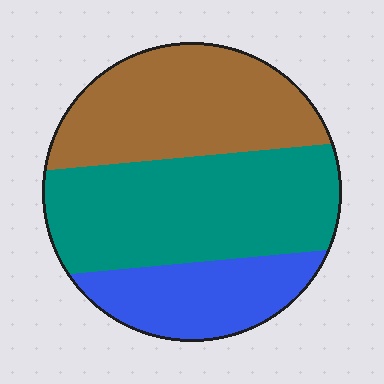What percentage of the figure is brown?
Brown covers roughly 35% of the figure.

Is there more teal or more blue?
Teal.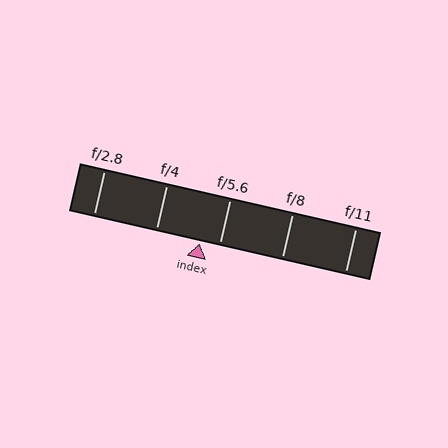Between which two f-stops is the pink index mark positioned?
The index mark is between f/4 and f/5.6.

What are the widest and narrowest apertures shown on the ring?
The widest aperture shown is f/2.8 and the narrowest is f/11.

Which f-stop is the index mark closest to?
The index mark is closest to f/5.6.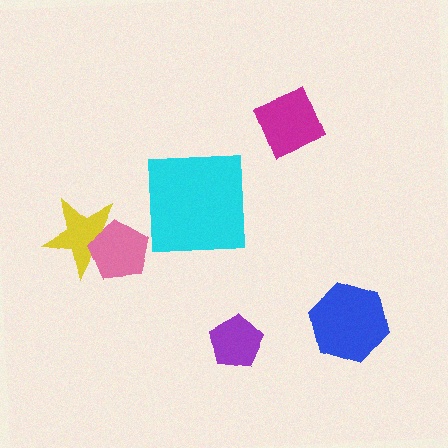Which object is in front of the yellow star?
The pink pentagon is in front of the yellow star.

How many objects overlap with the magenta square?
0 objects overlap with the magenta square.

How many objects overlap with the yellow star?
1 object overlaps with the yellow star.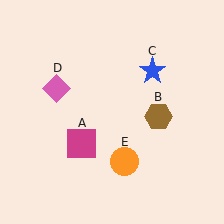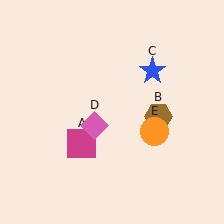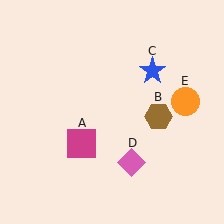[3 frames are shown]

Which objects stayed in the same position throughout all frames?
Magenta square (object A) and brown hexagon (object B) and blue star (object C) remained stationary.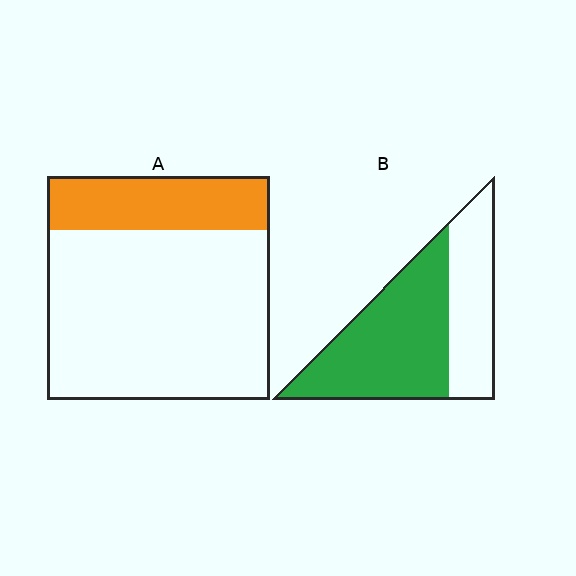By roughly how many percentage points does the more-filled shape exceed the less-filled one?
By roughly 40 percentage points (B over A).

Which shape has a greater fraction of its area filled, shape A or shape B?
Shape B.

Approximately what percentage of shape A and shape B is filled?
A is approximately 25% and B is approximately 65%.